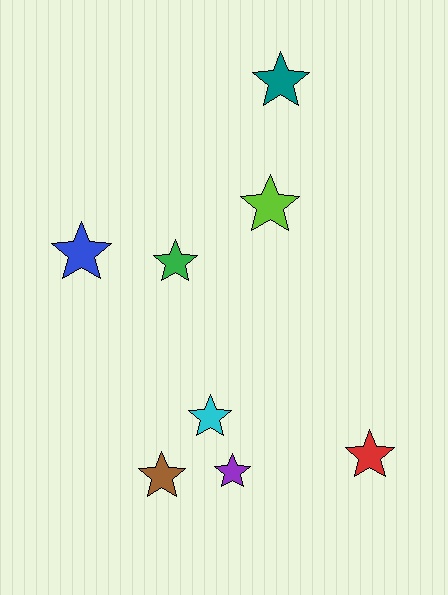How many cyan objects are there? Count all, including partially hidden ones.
There is 1 cyan object.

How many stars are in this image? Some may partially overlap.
There are 8 stars.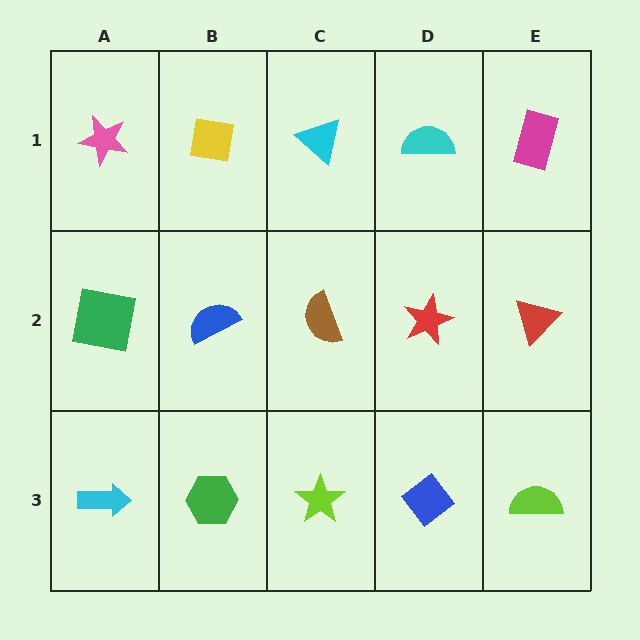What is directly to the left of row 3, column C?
A green hexagon.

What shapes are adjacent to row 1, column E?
A red triangle (row 2, column E), a cyan semicircle (row 1, column D).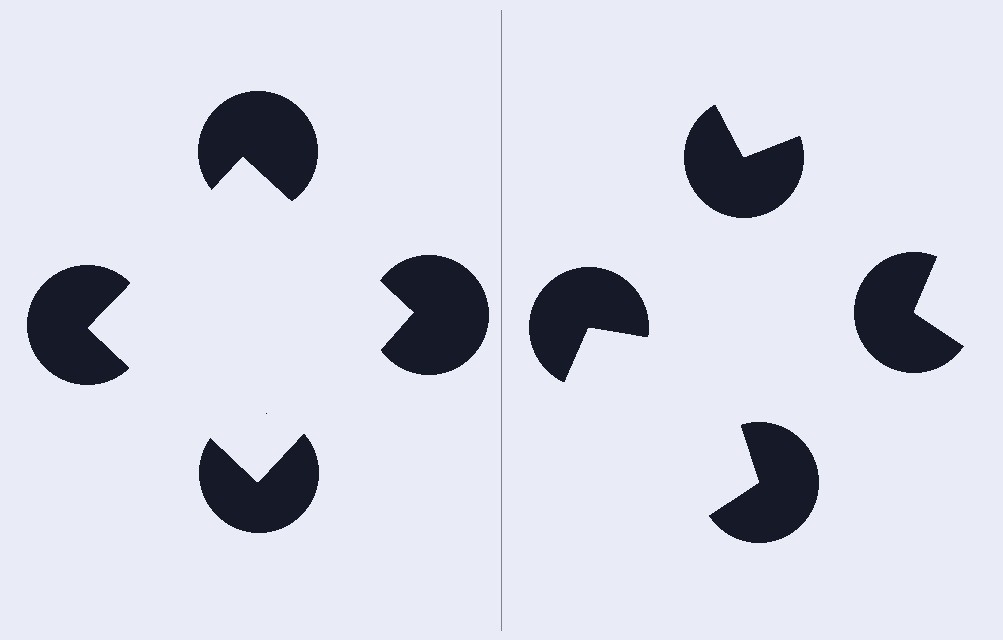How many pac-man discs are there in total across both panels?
8 — 4 on each side.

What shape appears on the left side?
An illusory square.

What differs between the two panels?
The pac-man discs are positioned identically on both sides; only the wedge orientations differ. On the left they align to a square; on the right they are misaligned.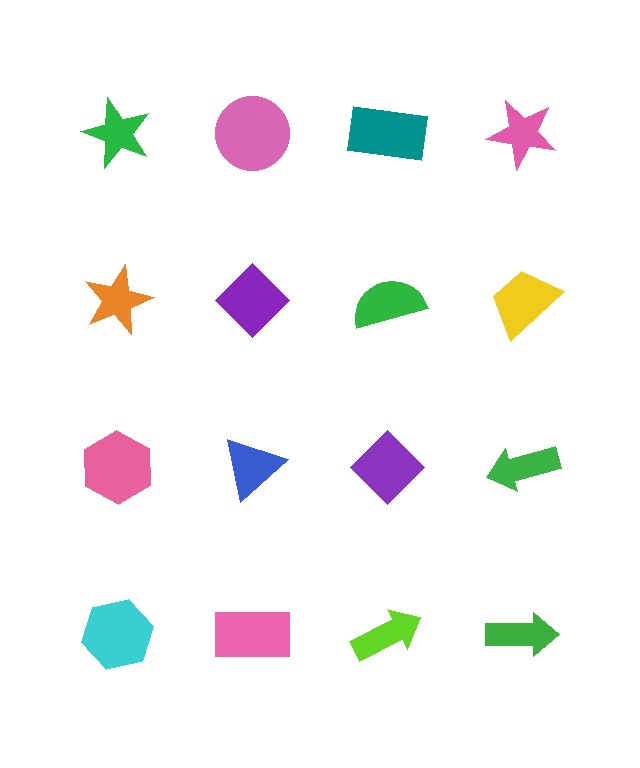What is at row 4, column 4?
A green arrow.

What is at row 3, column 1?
A pink hexagon.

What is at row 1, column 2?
A pink circle.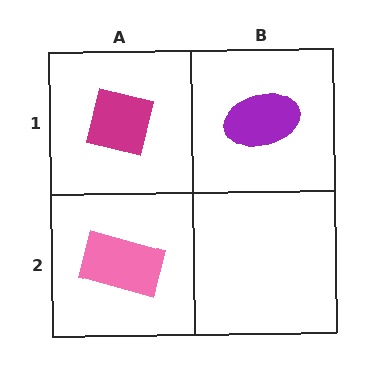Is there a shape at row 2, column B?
No, that cell is empty.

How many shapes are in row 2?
1 shape.